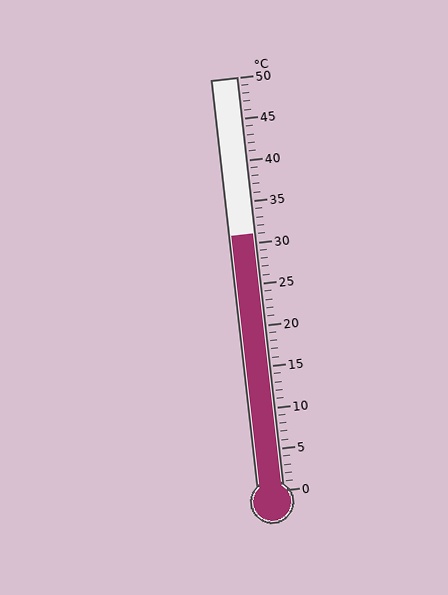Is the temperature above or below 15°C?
The temperature is above 15°C.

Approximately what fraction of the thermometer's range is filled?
The thermometer is filled to approximately 60% of its range.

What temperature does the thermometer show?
The thermometer shows approximately 31°C.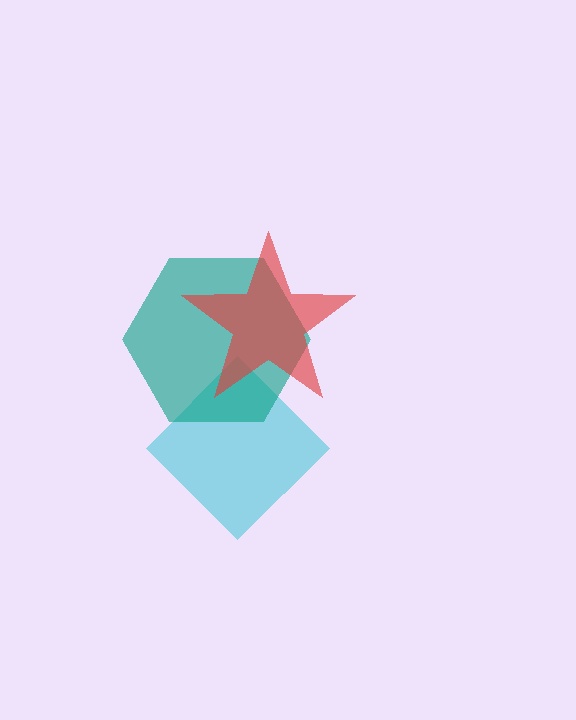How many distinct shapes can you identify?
There are 3 distinct shapes: a cyan diamond, a teal hexagon, a red star.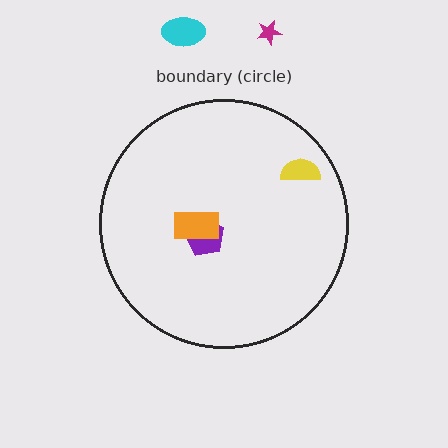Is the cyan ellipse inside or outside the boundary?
Outside.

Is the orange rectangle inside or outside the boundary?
Inside.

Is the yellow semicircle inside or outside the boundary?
Inside.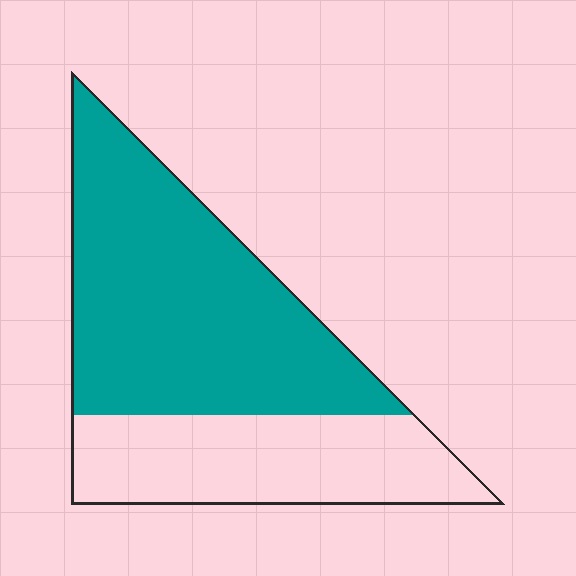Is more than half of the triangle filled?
Yes.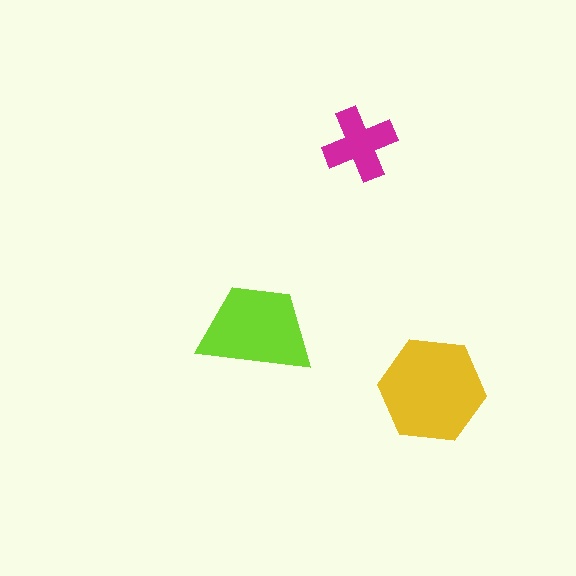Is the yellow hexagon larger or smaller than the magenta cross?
Larger.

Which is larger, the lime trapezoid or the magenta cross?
The lime trapezoid.